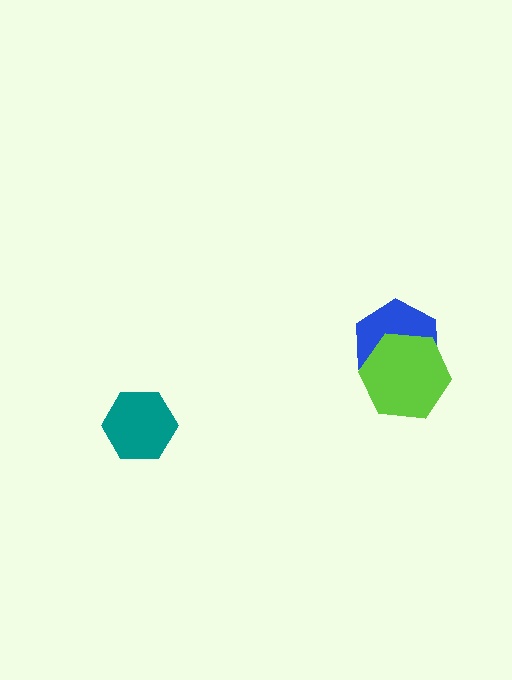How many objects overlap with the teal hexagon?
0 objects overlap with the teal hexagon.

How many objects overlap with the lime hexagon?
1 object overlaps with the lime hexagon.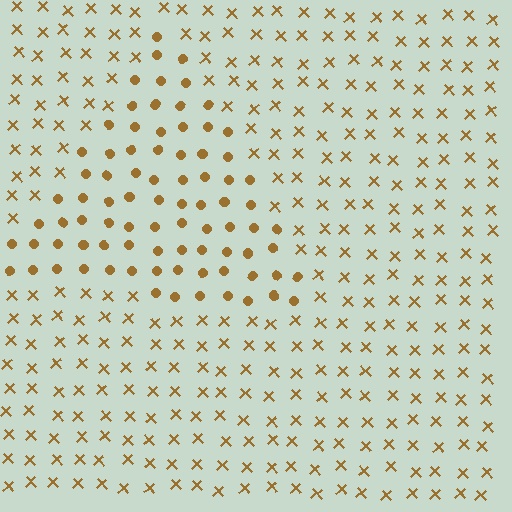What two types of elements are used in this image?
The image uses circles inside the triangle region and X marks outside it.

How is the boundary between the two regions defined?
The boundary is defined by a change in element shape: circles inside vs. X marks outside. All elements share the same color and spacing.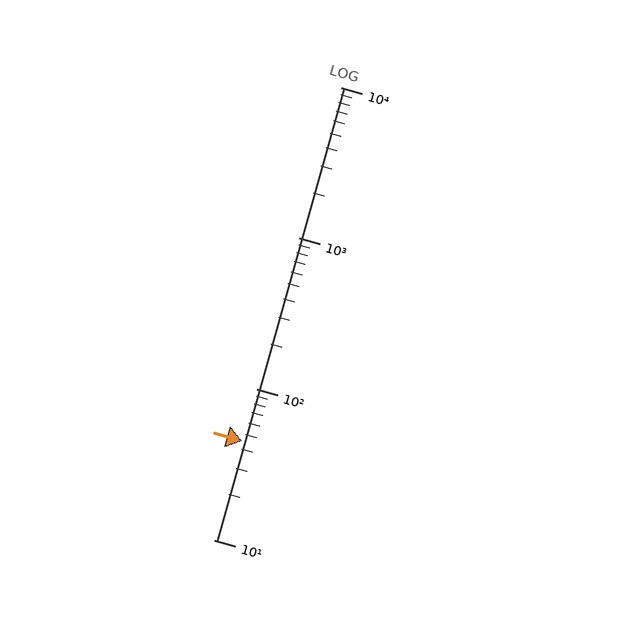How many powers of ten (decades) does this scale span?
The scale spans 3 decades, from 10 to 10000.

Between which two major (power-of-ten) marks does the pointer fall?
The pointer is between 10 and 100.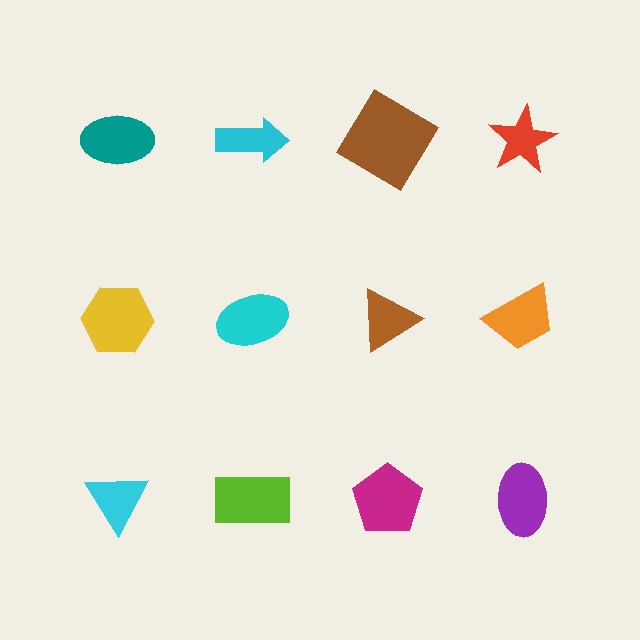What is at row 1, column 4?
A red star.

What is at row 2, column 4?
An orange trapezoid.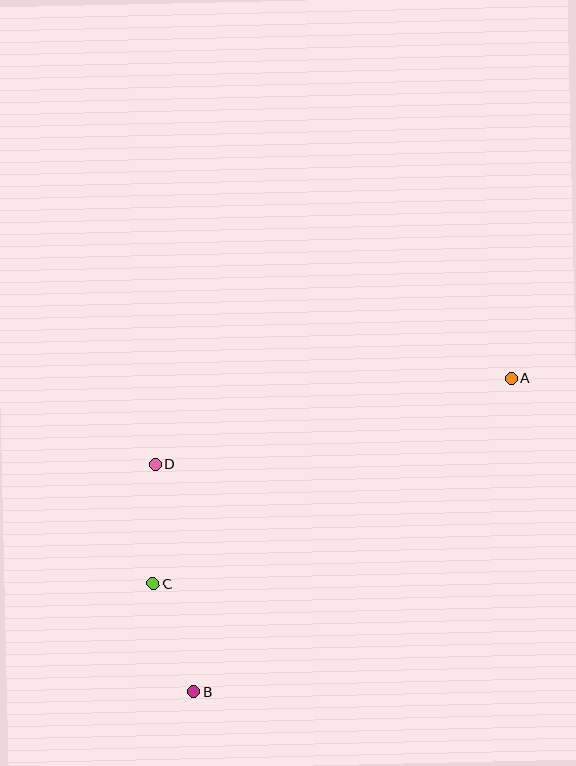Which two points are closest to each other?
Points B and C are closest to each other.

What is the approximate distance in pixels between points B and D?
The distance between B and D is approximately 231 pixels.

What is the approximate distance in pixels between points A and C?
The distance between A and C is approximately 413 pixels.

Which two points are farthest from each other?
Points A and B are farthest from each other.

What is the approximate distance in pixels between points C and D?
The distance between C and D is approximately 120 pixels.